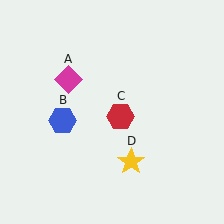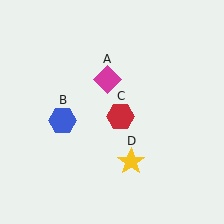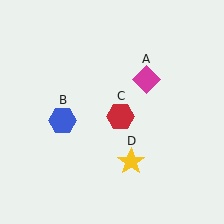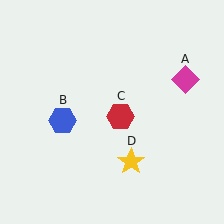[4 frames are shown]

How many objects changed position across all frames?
1 object changed position: magenta diamond (object A).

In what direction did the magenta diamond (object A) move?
The magenta diamond (object A) moved right.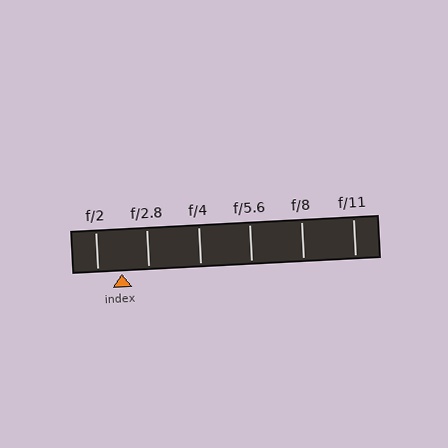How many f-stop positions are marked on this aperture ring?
There are 6 f-stop positions marked.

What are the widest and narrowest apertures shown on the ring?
The widest aperture shown is f/2 and the narrowest is f/11.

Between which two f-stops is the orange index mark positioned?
The index mark is between f/2 and f/2.8.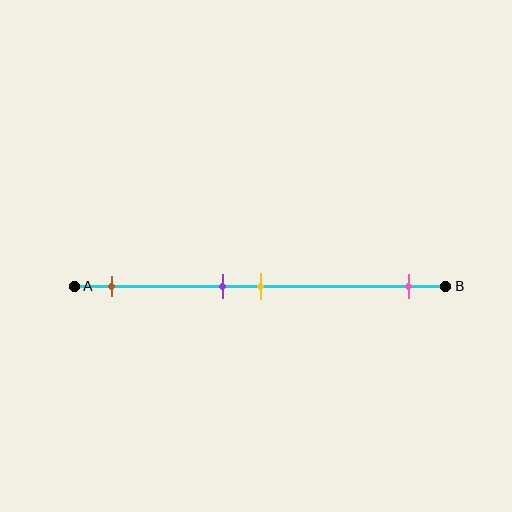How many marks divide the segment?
There are 4 marks dividing the segment.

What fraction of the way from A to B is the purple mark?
The purple mark is approximately 40% (0.4) of the way from A to B.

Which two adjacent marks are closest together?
The purple and yellow marks are the closest adjacent pair.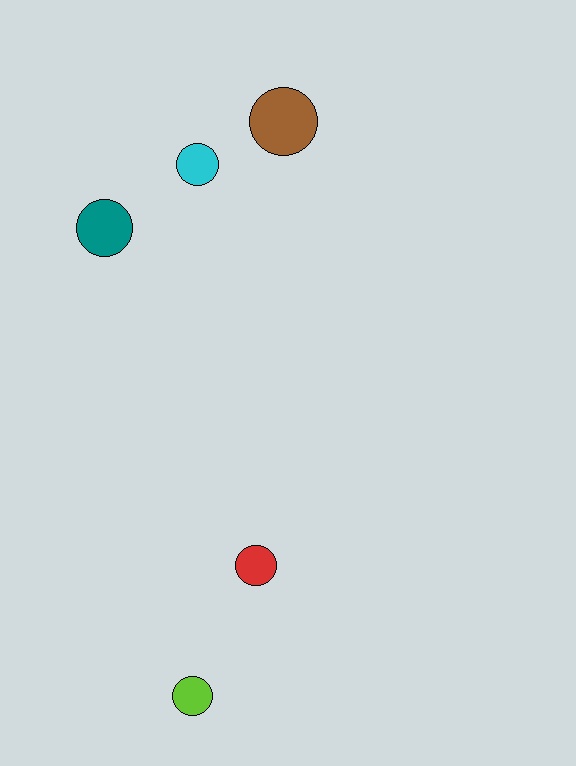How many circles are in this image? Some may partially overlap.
There are 5 circles.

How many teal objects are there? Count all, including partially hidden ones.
There is 1 teal object.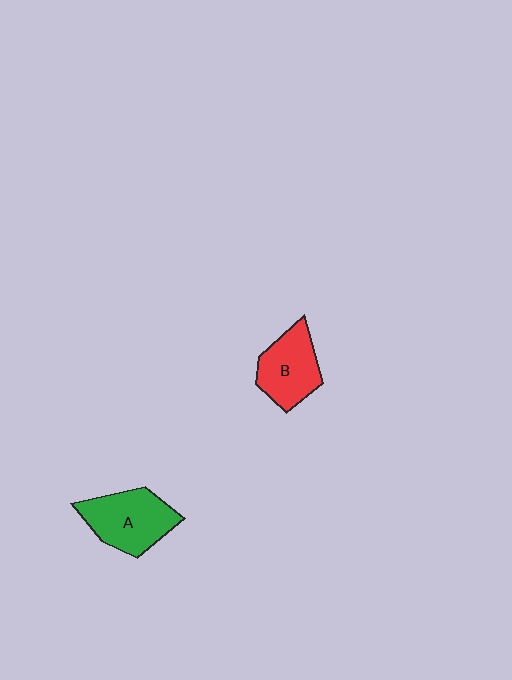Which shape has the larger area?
Shape A (green).